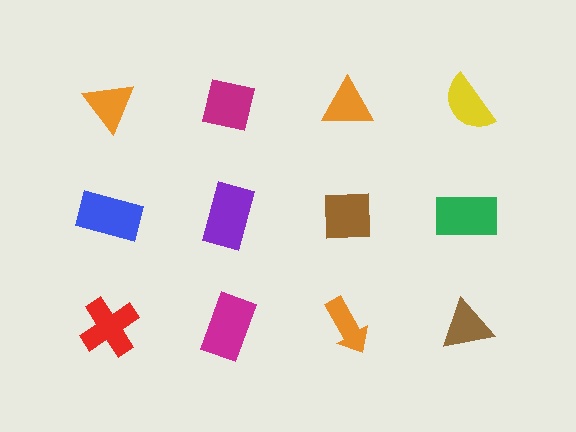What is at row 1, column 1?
An orange triangle.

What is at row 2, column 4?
A green rectangle.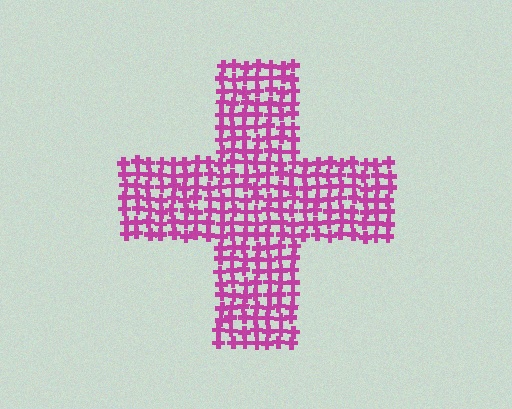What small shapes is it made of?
It is made of small crosses.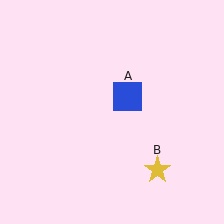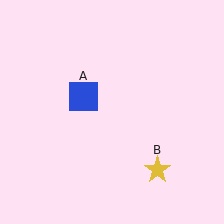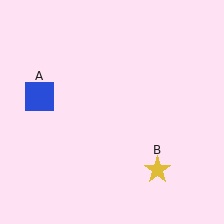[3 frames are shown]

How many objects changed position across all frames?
1 object changed position: blue square (object A).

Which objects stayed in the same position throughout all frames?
Yellow star (object B) remained stationary.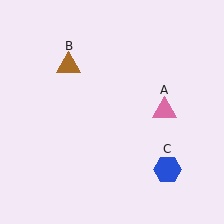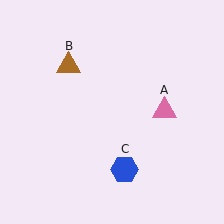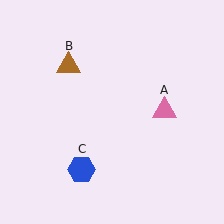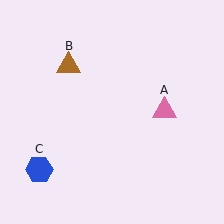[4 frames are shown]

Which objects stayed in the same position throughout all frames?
Pink triangle (object A) and brown triangle (object B) remained stationary.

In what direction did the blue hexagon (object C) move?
The blue hexagon (object C) moved left.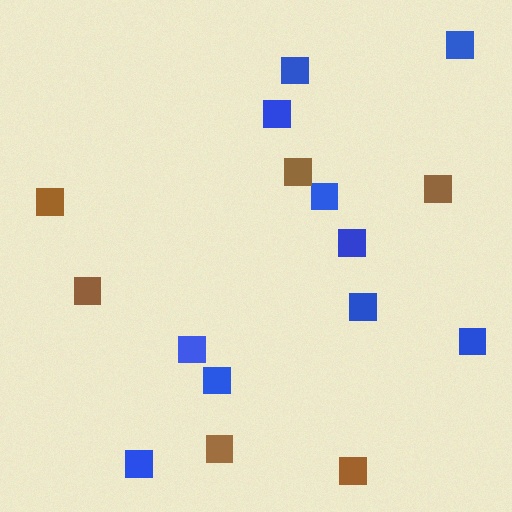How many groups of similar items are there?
There are 2 groups: one group of blue squares (10) and one group of brown squares (6).